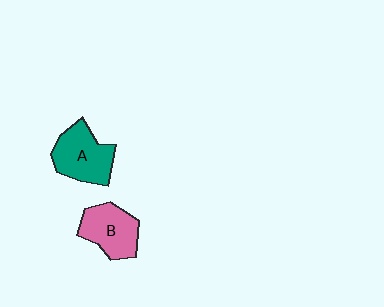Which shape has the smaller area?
Shape B (pink).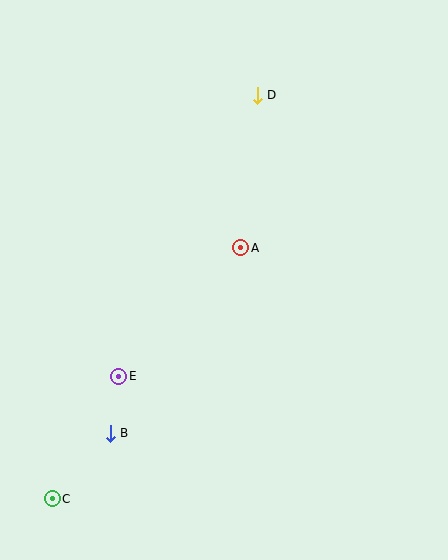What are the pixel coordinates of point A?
Point A is at (241, 248).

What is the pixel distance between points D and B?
The distance between D and B is 368 pixels.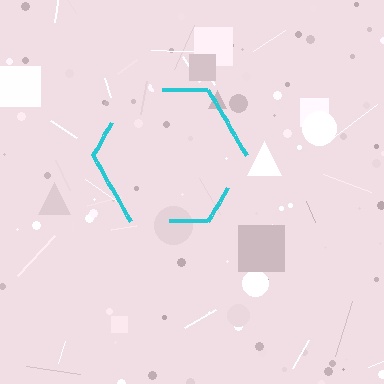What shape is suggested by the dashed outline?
The dashed outline suggests a hexagon.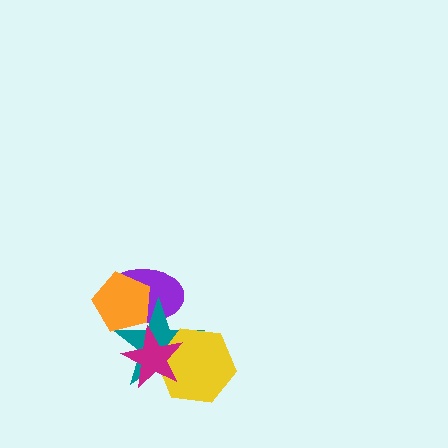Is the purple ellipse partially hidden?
Yes, it is partially covered by another shape.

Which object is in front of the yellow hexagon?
The magenta star is in front of the yellow hexagon.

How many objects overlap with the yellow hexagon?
2 objects overlap with the yellow hexagon.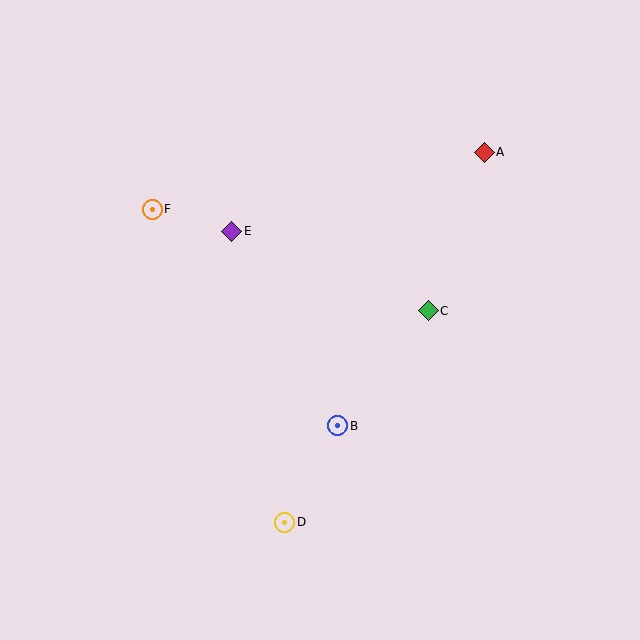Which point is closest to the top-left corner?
Point F is closest to the top-left corner.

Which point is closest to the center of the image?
Point B at (338, 426) is closest to the center.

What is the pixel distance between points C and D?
The distance between C and D is 256 pixels.